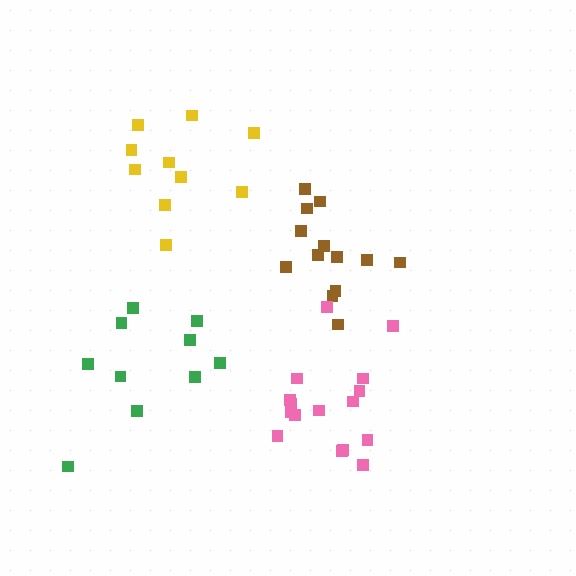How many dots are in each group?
Group 1: 10 dots, Group 2: 13 dots, Group 3: 10 dots, Group 4: 16 dots (49 total).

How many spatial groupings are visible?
There are 4 spatial groupings.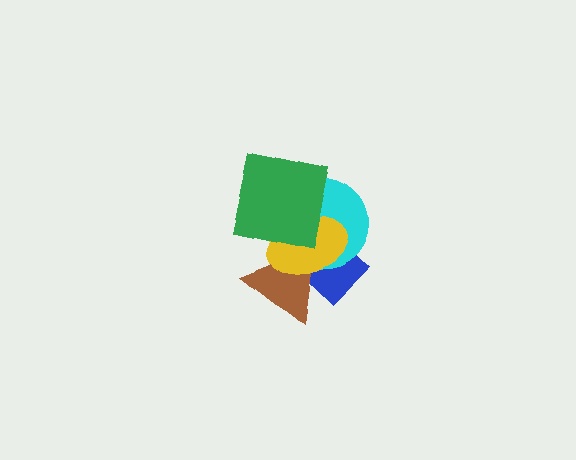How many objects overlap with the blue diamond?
3 objects overlap with the blue diamond.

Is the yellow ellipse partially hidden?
Yes, it is partially covered by another shape.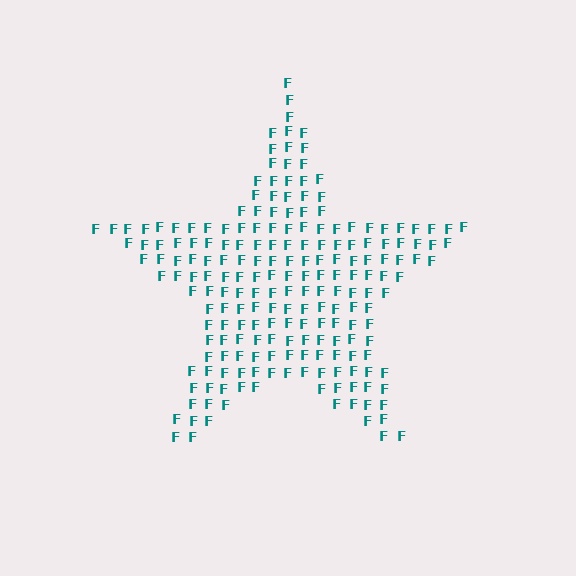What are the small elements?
The small elements are letter F's.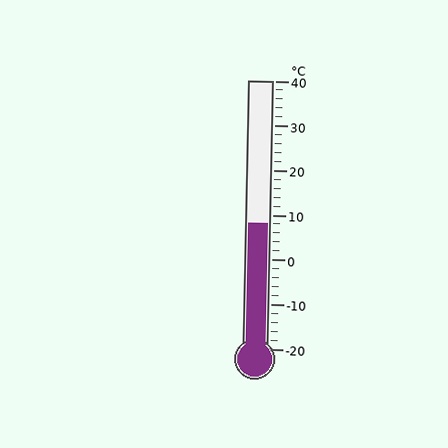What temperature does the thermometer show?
The thermometer shows approximately 8°C.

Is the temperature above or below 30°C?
The temperature is below 30°C.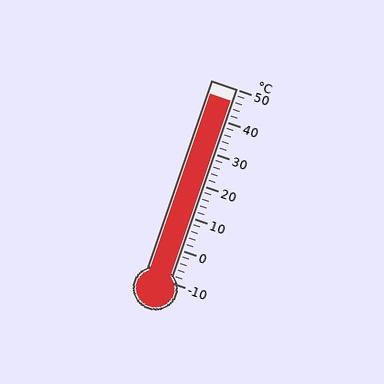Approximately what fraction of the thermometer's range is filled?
The thermometer is filled to approximately 95% of its range.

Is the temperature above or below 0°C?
The temperature is above 0°C.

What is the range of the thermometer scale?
The thermometer scale ranges from -10°C to 50°C.